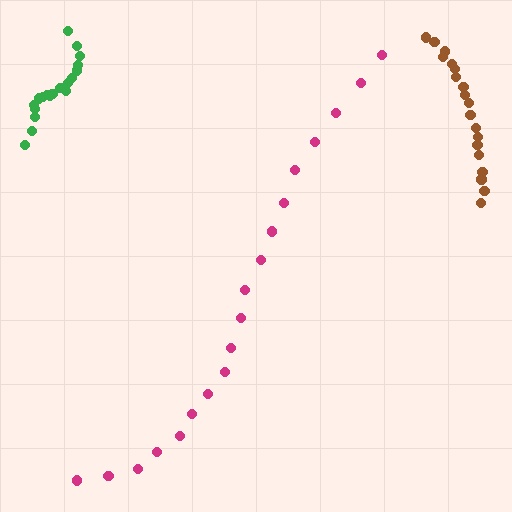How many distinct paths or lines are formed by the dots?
There are 3 distinct paths.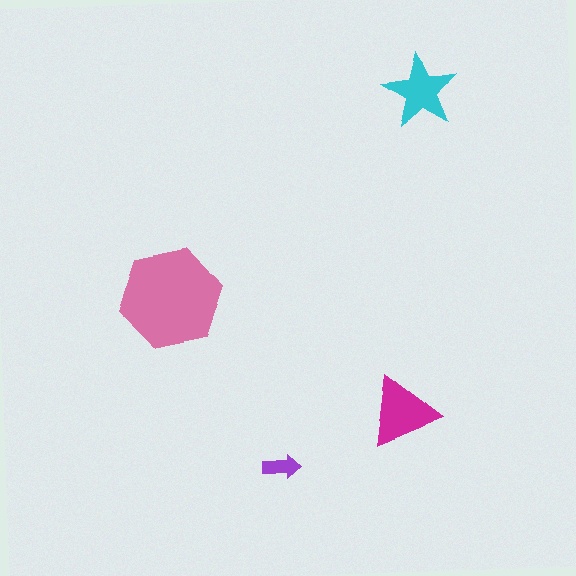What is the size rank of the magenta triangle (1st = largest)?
2nd.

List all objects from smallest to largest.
The purple arrow, the cyan star, the magenta triangle, the pink hexagon.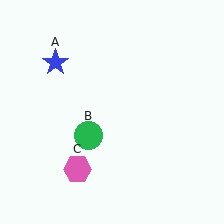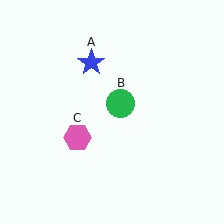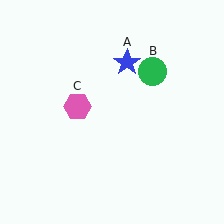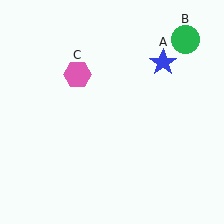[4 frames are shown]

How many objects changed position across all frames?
3 objects changed position: blue star (object A), green circle (object B), pink hexagon (object C).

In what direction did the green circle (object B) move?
The green circle (object B) moved up and to the right.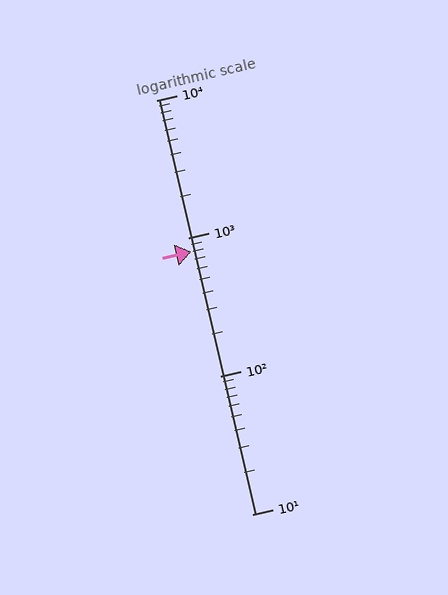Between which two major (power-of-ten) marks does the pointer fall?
The pointer is between 100 and 1000.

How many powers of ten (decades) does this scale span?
The scale spans 3 decades, from 10 to 10000.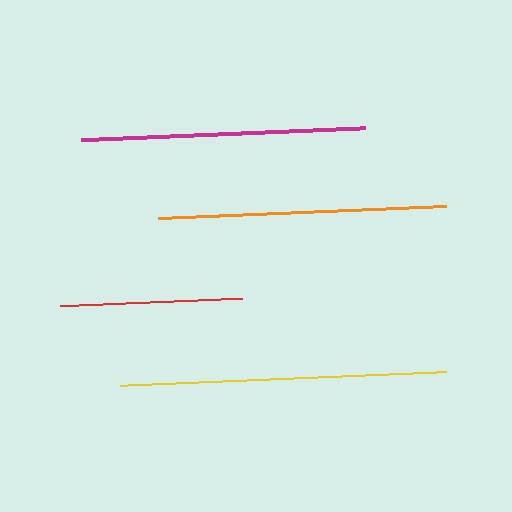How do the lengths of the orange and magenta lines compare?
The orange and magenta lines are approximately the same length.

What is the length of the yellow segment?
The yellow segment is approximately 326 pixels long.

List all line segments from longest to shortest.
From longest to shortest: yellow, orange, magenta, red.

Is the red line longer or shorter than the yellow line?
The yellow line is longer than the red line.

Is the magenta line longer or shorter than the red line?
The magenta line is longer than the red line.